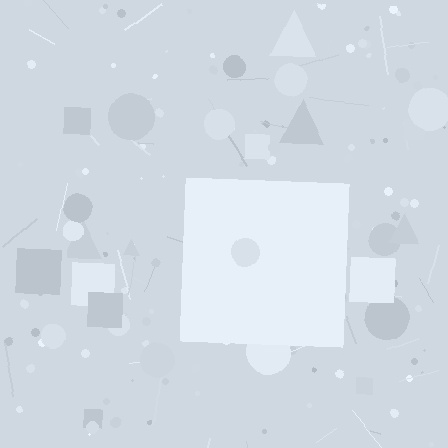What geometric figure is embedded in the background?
A square is embedded in the background.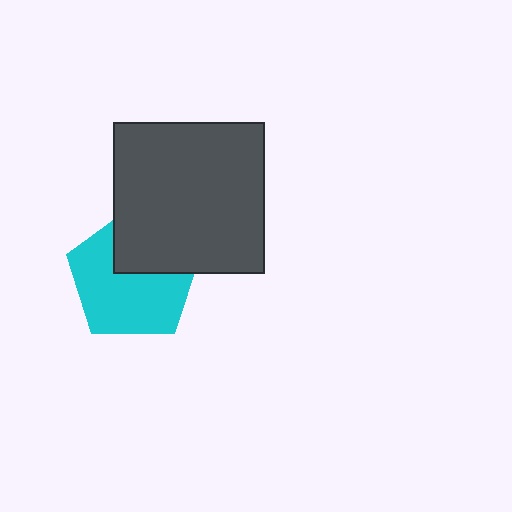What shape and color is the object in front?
The object in front is a dark gray square.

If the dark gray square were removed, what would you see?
You would see the complete cyan pentagon.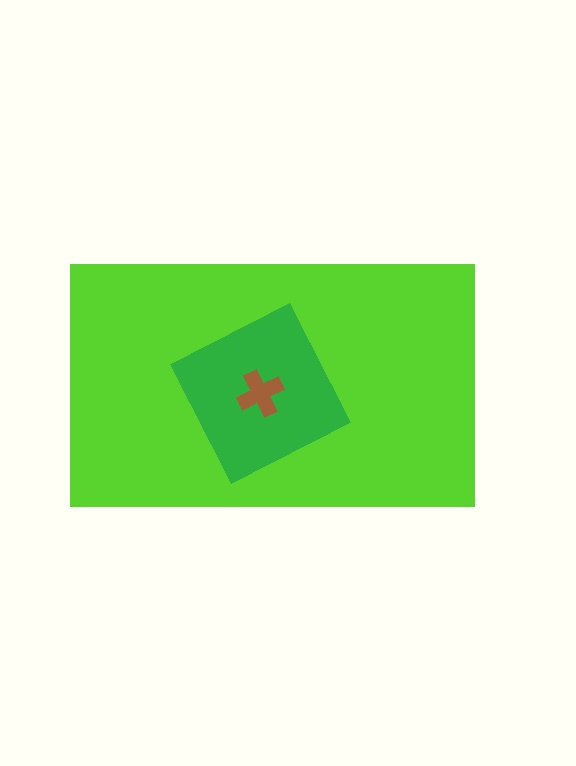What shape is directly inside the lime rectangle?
The green diamond.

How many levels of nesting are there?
3.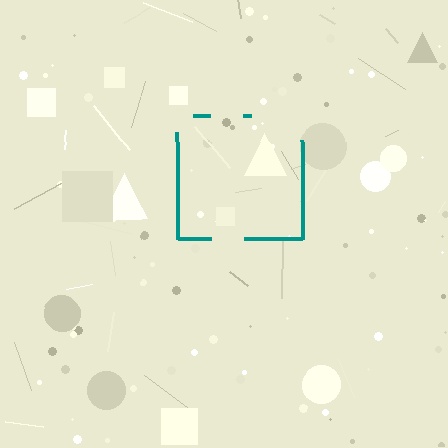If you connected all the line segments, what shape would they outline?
They would outline a square.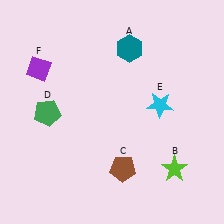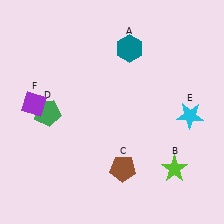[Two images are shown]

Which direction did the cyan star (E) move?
The cyan star (E) moved right.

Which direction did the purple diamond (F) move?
The purple diamond (F) moved down.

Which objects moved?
The objects that moved are: the cyan star (E), the purple diamond (F).